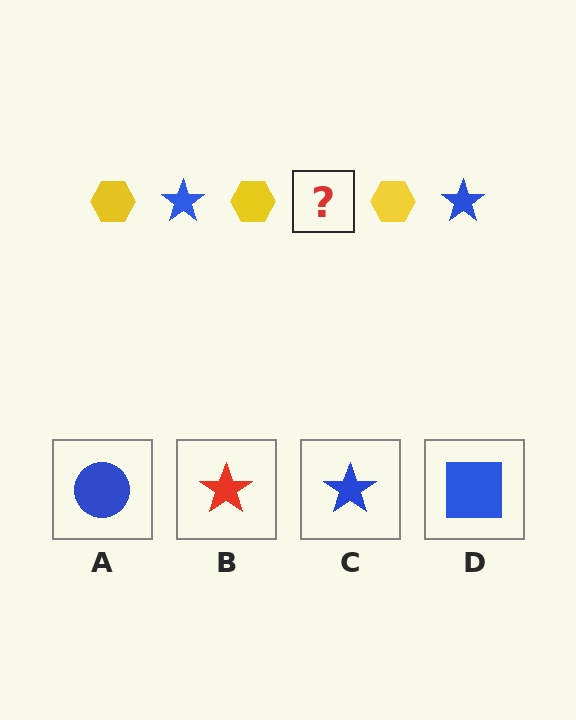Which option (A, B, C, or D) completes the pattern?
C.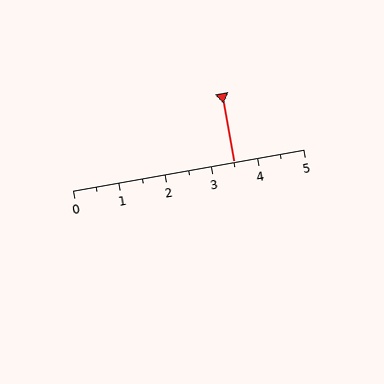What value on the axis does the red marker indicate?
The marker indicates approximately 3.5.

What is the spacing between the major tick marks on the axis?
The major ticks are spaced 1 apart.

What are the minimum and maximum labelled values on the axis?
The axis runs from 0 to 5.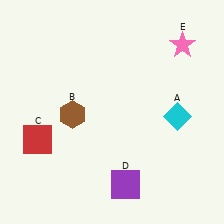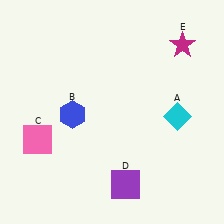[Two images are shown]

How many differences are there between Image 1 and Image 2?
There are 3 differences between the two images.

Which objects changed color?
B changed from brown to blue. C changed from red to pink. E changed from pink to magenta.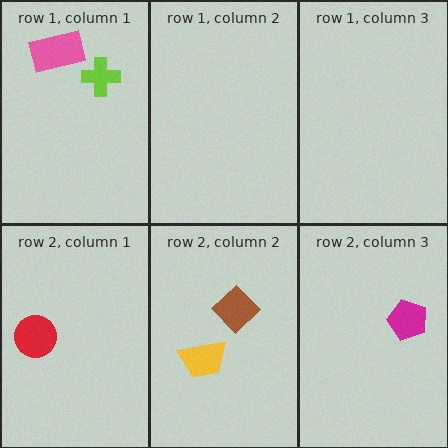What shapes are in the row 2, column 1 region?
The red circle.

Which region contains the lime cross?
The row 1, column 1 region.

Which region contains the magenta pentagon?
The row 2, column 3 region.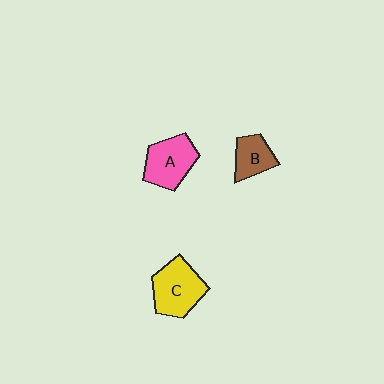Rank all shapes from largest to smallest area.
From largest to smallest: C (yellow), A (pink), B (brown).